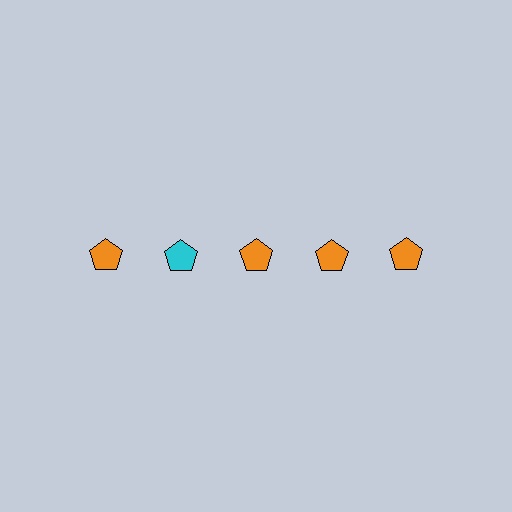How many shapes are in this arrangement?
There are 5 shapes arranged in a grid pattern.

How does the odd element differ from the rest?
It has a different color: cyan instead of orange.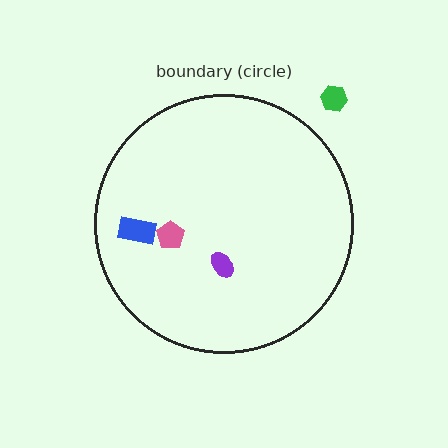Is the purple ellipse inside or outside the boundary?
Inside.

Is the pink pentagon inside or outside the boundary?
Inside.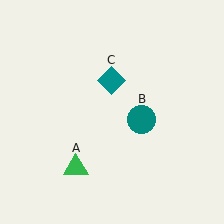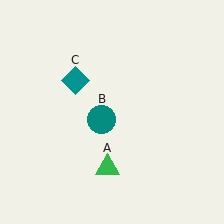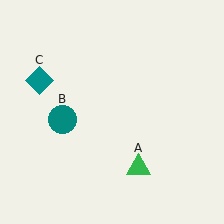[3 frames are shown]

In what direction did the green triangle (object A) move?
The green triangle (object A) moved right.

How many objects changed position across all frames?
3 objects changed position: green triangle (object A), teal circle (object B), teal diamond (object C).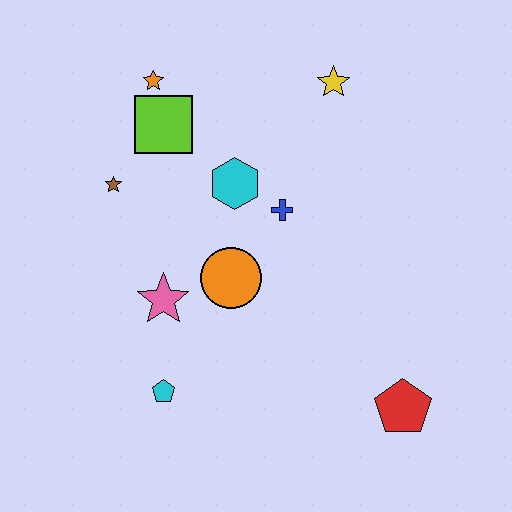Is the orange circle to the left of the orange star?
No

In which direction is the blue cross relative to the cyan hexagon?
The blue cross is to the right of the cyan hexagon.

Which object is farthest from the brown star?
The red pentagon is farthest from the brown star.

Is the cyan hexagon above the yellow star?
No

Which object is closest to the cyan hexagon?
The blue cross is closest to the cyan hexagon.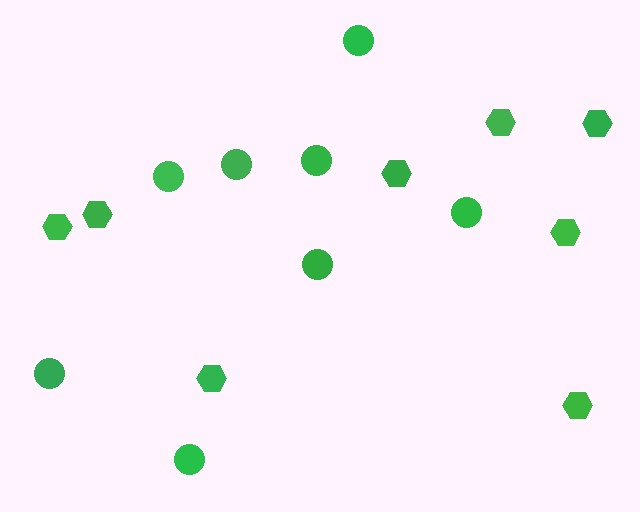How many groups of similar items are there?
There are 2 groups: one group of hexagons (8) and one group of circles (8).